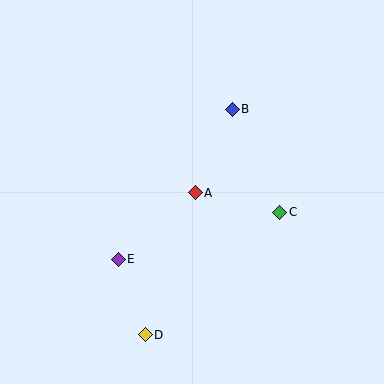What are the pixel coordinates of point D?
Point D is at (145, 335).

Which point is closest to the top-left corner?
Point B is closest to the top-left corner.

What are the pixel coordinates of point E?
Point E is at (118, 259).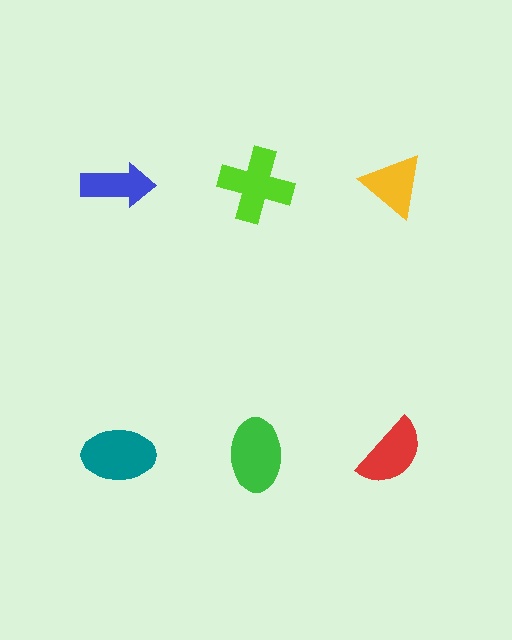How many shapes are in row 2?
3 shapes.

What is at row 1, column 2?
A lime cross.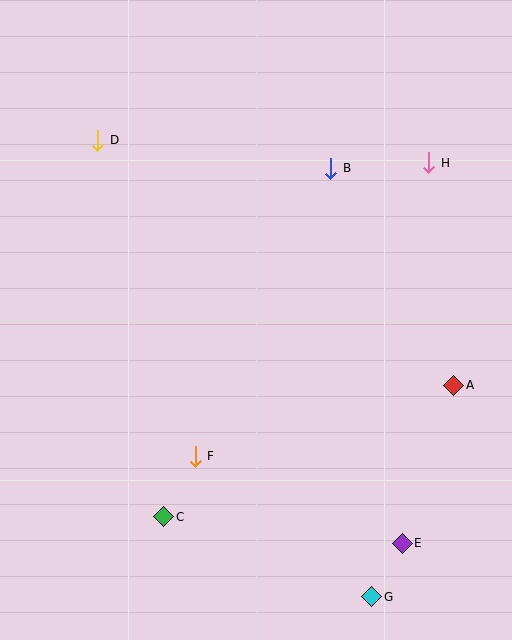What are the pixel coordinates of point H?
Point H is at (429, 163).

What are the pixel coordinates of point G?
Point G is at (372, 597).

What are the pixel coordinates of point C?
Point C is at (164, 517).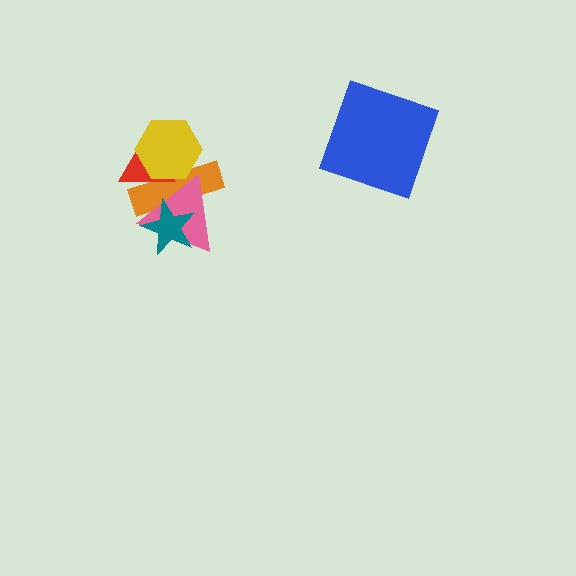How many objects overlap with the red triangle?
3 objects overlap with the red triangle.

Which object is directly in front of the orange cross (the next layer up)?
The red triangle is directly in front of the orange cross.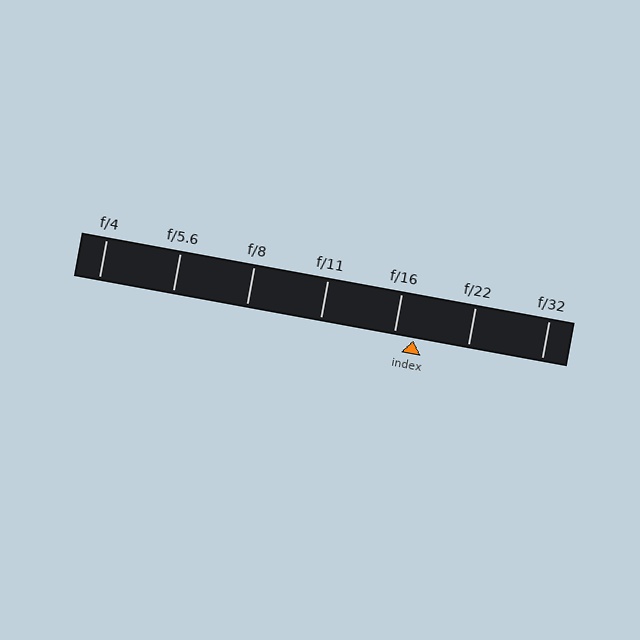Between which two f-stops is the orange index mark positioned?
The index mark is between f/16 and f/22.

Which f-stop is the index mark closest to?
The index mark is closest to f/16.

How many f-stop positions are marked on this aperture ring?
There are 7 f-stop positions marked.